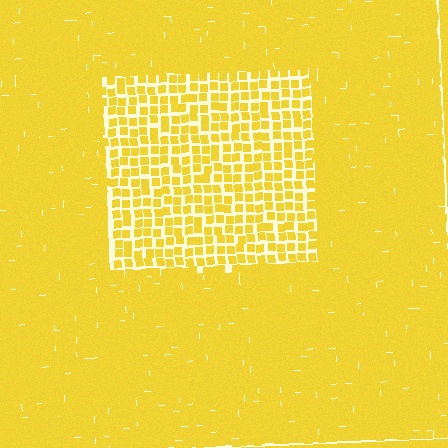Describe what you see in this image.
The image contains small yellow elements arranged at two different densities. A rectangle-shaped region is visible where the elements are less densely packed than the surrounding area.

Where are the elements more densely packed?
The elements are more densely packed outside the rectangle boundary.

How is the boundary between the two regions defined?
The boundary is defined by a change in element density (approximately 2.0x ratio). All elements are the same color, size, and shape.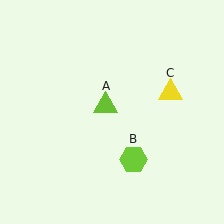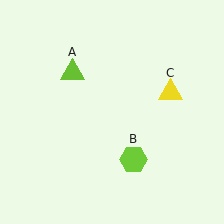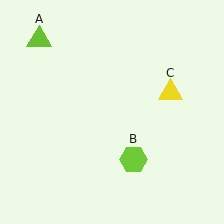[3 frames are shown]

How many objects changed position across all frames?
1 object changed position: lime triangle (object A).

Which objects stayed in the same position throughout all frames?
Lime hexagon (object B) and yellow triangle (object C) remained stationary.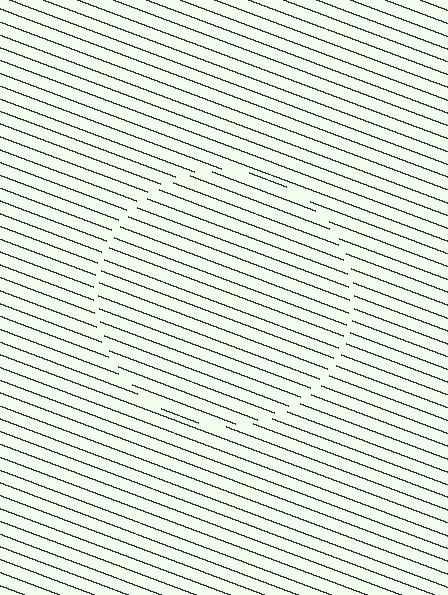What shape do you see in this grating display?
An illusory circle. The interior of the shape contains the same grating, shifted by half a period — the contour is defined by the phase discontinuity where line-ends from the inner and outer gratings abut.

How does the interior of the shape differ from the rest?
The interior of the shape contains the same grating, shifted by half a period — the contour is defined by the phase discontinuity where line-ends from the inner and outer gratings abut.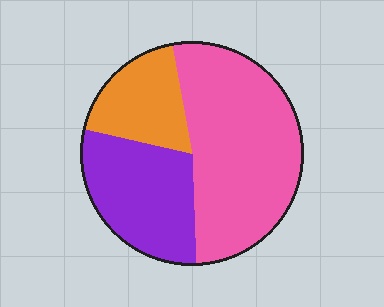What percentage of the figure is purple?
Purple covers roughly 30% of the figure.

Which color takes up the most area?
Pink, at roughly 50%.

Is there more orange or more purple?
Purple.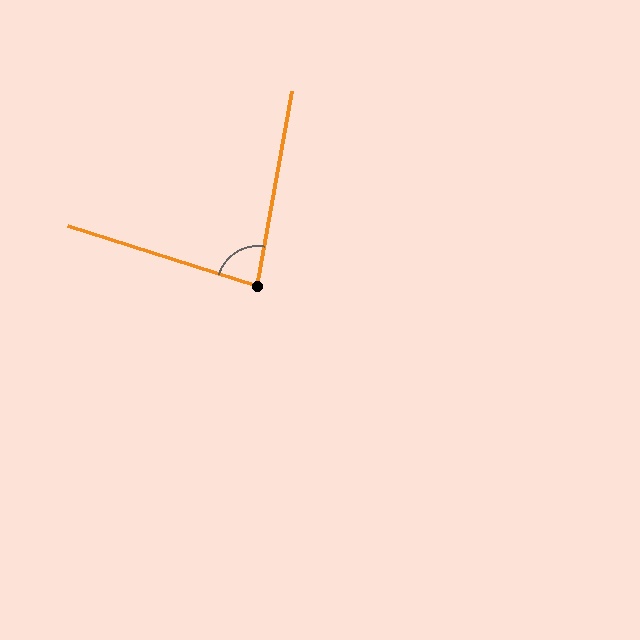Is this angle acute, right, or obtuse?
It is acute.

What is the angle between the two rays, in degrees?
Approximately 82 degrees.